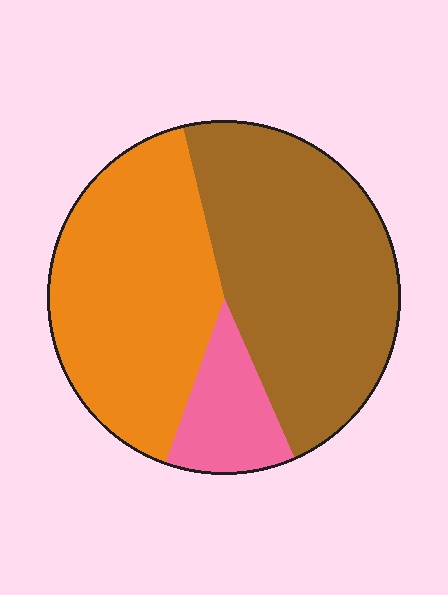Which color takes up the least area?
Pink, at roughly 10%.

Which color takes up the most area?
Brown, at roughly 45%.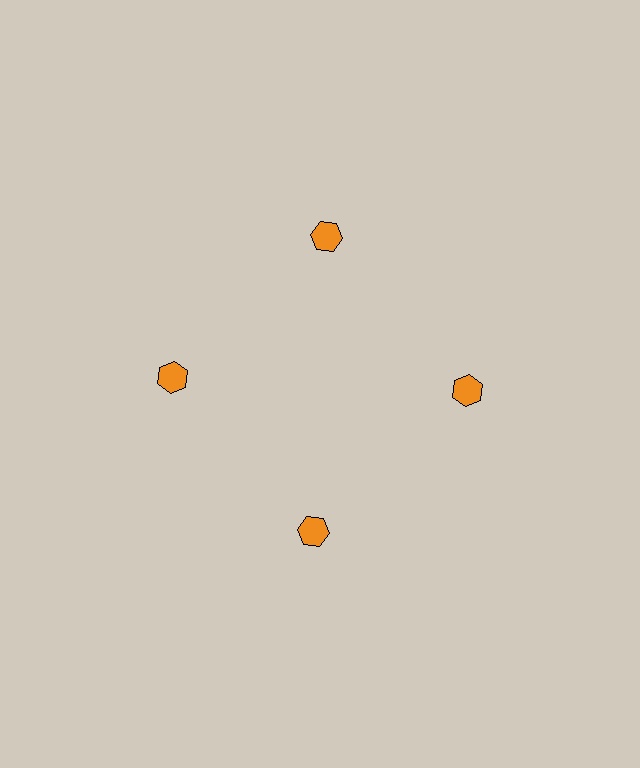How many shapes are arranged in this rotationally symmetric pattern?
There are 4 shapes, arranged in 4 groups of 1.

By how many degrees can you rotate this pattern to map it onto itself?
The pattern maps onto itself every 90 degrees of rotation.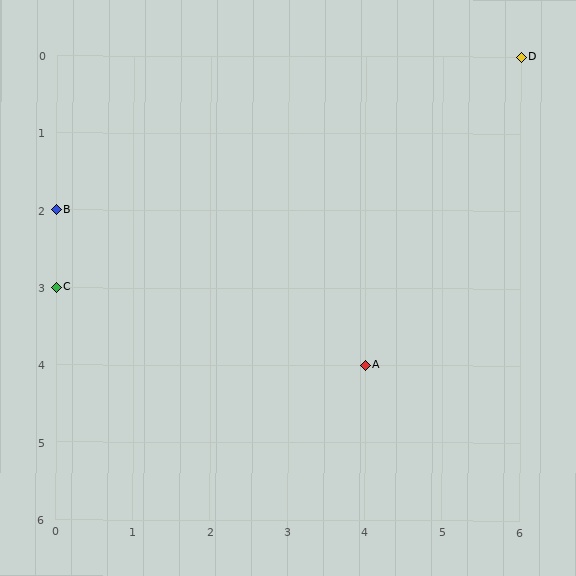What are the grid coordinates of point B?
Point B is at grid coordinates (0, 2).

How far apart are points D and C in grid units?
Points D and C are 6 columns and 3 rows apart (about 6.7 grid units diagonally).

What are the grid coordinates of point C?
Point C is at grid coordinates (0, 3).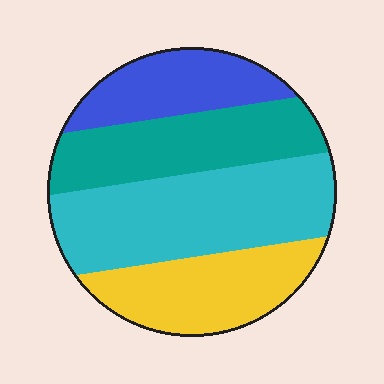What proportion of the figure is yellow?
Yellow takes up about one quarter (1/4) of the figure.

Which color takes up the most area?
Cyan, at roughly 35%.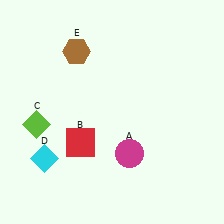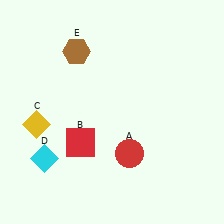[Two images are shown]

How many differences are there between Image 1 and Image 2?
There are 2 differences between the two images.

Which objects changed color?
A changed from magenta to red. C changed from lime to yellow.